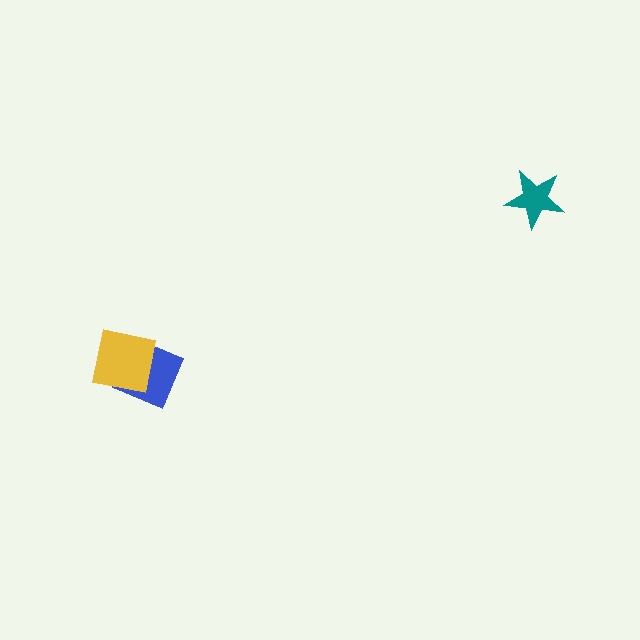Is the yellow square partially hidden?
No, no other shape covers it.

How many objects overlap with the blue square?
1 object overlaps with the blue square.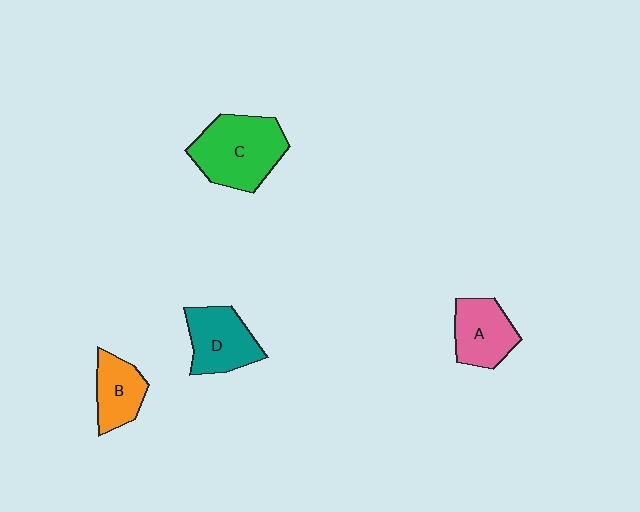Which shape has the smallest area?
Shape B (orange).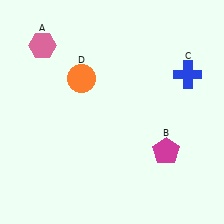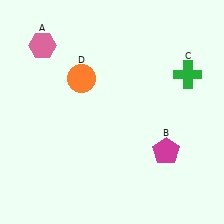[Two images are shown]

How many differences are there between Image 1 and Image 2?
There is 1 difference between the two images.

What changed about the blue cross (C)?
In Image 1, C is blue. In Image 2, it changed to green.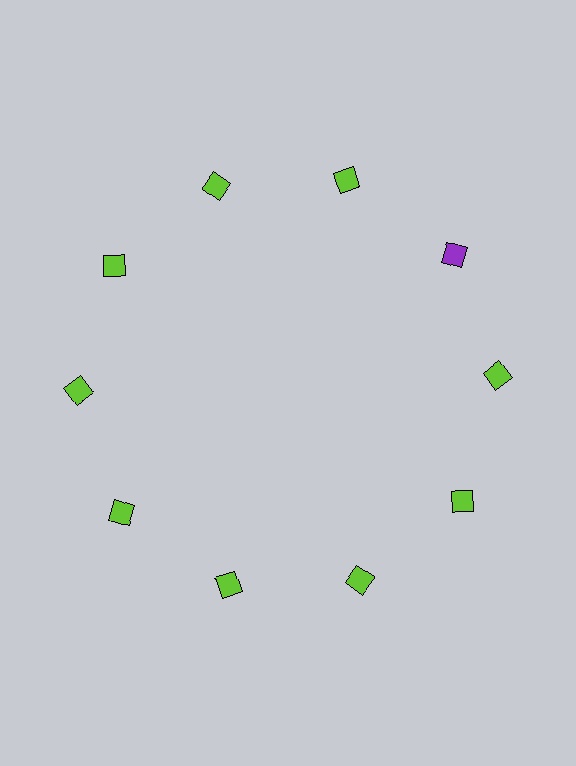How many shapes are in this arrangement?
There are 10 shapes arranged in a ring pattern.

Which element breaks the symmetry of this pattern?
The purple square at roughly the 2 o'clock position breaks the symmetry. All other shapes are lime squares.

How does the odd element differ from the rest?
It has a different color: purple instead of lime.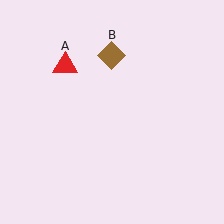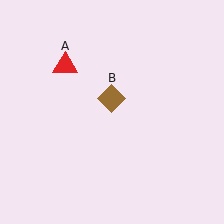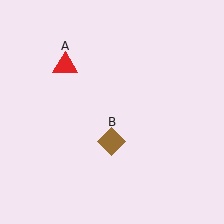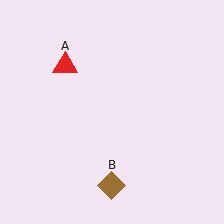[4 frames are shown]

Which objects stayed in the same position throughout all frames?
Red triangle (object A) remained stationary.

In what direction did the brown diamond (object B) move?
The brown diamond (object B) moved down.